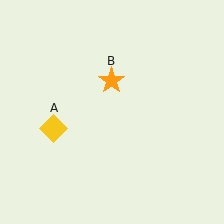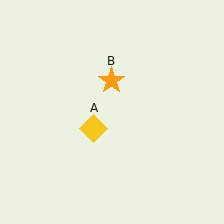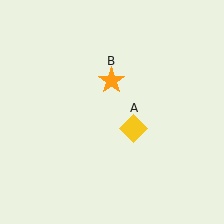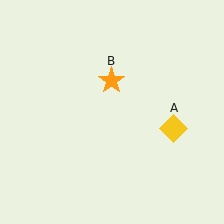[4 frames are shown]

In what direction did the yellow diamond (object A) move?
The yellow diamond (object A) moved right.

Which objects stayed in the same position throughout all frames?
Orange star (object B) remained stationary.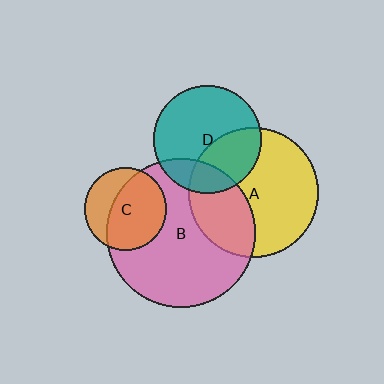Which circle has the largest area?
Circle B (pink).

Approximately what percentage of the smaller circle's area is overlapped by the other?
Approximately 65%.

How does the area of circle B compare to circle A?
Approximately 1.3 times.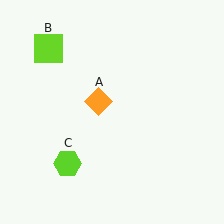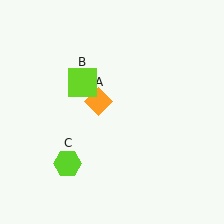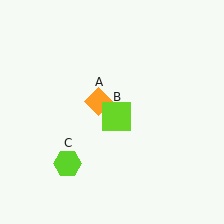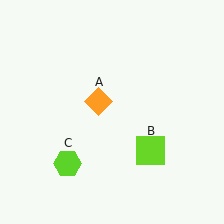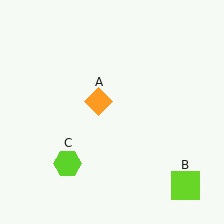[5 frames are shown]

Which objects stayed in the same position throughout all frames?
Orange diamond (object A) and lime hexagon (object C) remained stationary.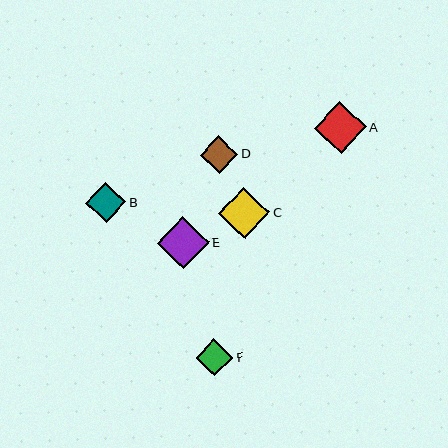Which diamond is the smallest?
Diamond D is the smallest with a size of approximately 37 pixels.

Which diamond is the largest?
Diamond E is the largest with a size of approximately 52 pixels.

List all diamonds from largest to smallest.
From largest to smallest: E, A, C, B, F, D.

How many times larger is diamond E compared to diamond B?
Diamond E is approximately 1.3 times the size of diamond B.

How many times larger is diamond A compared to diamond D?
Diamond A is approximately 1.4 times the size of diamond D.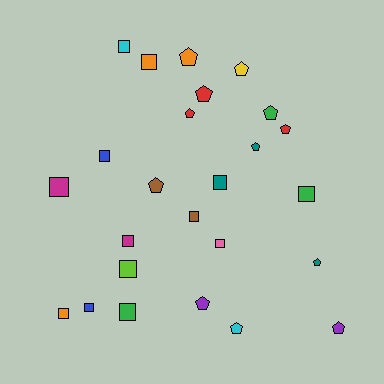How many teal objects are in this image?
There are 3 teal objects.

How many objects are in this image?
There are 25 objects.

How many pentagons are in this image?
There are 12 pentagons.